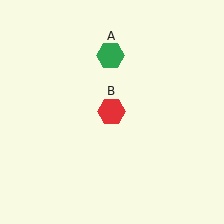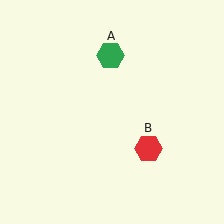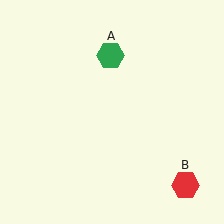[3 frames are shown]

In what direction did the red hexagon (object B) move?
The red hexagon (object B) moved down and to the right.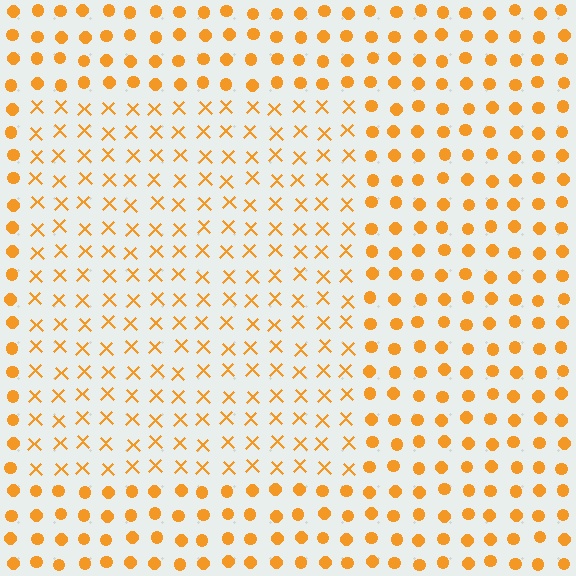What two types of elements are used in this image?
The image uses X marks inside the rectangle region and circles outside it.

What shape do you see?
I see a rectangle.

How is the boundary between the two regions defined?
The boundary is defined by a change in element shape: X marks inside vs. circles outside. All elements share the same color and spacing.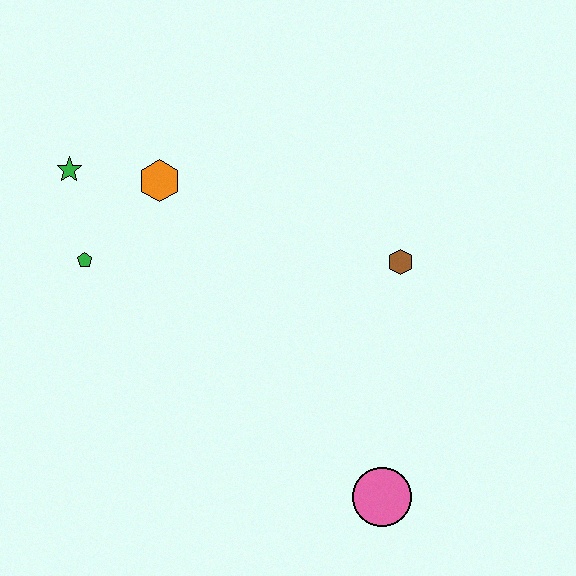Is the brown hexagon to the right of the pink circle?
Yes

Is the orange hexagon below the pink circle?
No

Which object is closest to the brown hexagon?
The pink circle is closest to the brown hexagon.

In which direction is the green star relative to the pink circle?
The green star is above the pink circle.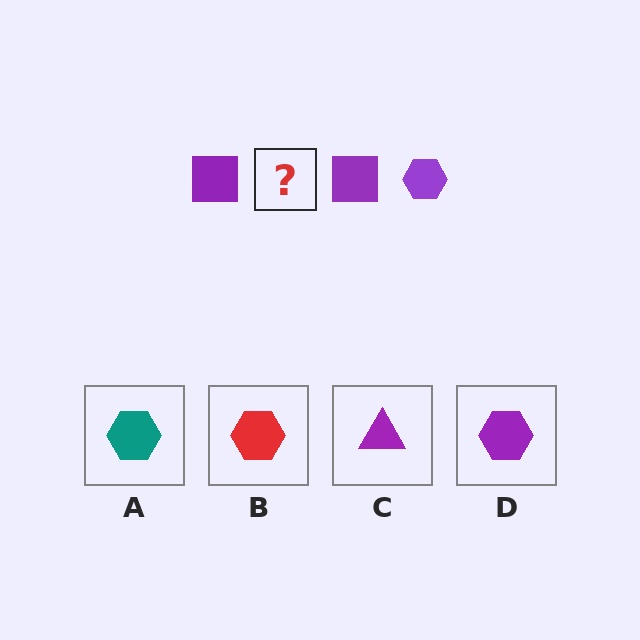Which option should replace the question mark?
Option D.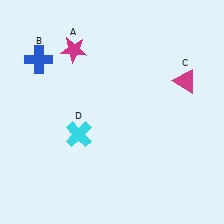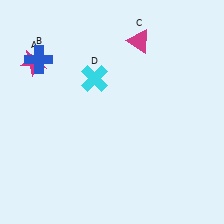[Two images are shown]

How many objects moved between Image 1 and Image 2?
3 objects moved between the two images.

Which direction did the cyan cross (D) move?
The cyan cross (D) moved up.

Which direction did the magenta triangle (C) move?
The magenta triangle (C) moved left.